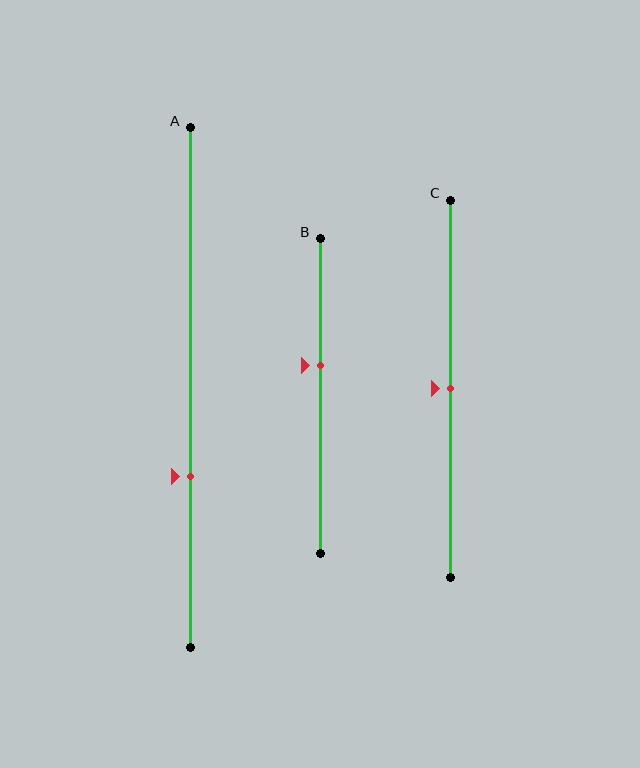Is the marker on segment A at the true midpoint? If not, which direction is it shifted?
No, the marker on segment A is shifted downward by about 17% of the segment length.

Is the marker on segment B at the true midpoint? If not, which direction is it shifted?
No, the marker on segment B is shifted upward by about 10% of the segment length.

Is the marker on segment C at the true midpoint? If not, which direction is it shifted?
Yes, the marker on segment C is at the true midpoint.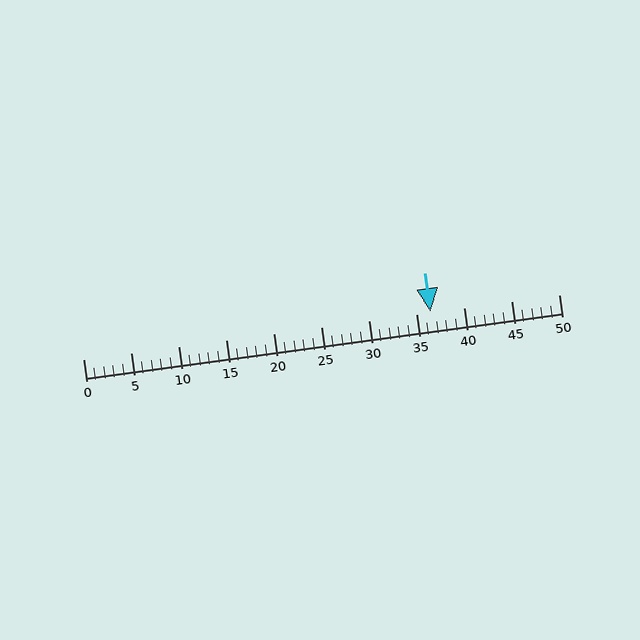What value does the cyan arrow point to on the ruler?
The cyan arrow points to approximately 36.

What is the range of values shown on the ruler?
The ruler shows values from 0 to 50.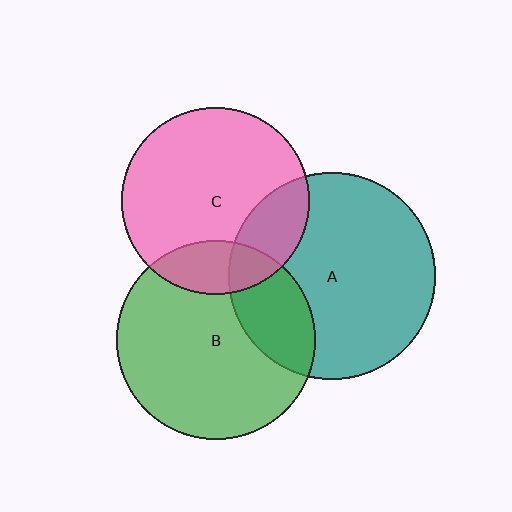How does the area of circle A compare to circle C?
Approximately 1.2 times.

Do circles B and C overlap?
Yes.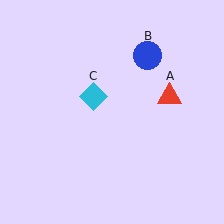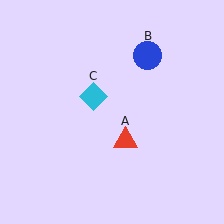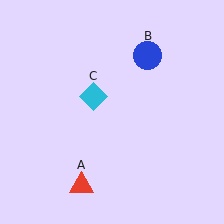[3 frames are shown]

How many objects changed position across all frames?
1 object changed position: red triangle (object A).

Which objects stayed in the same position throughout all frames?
Blue circle (object B) and cyan diamond (object C) remained stationary.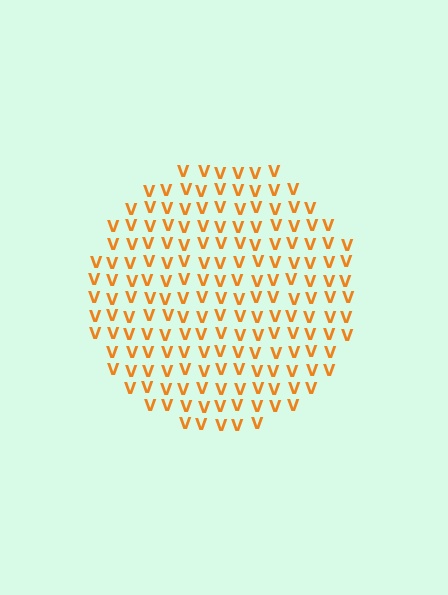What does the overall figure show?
The overall figure shows a circle.